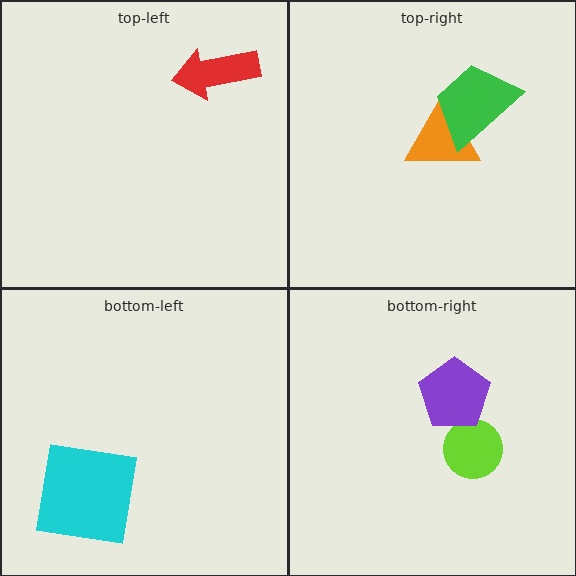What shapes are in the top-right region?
The orange triangle, the green trapezoid.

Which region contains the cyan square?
The bottom-left region.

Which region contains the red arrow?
The top-left region.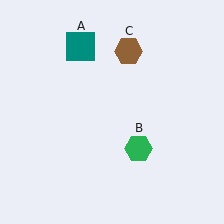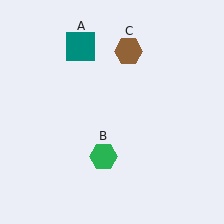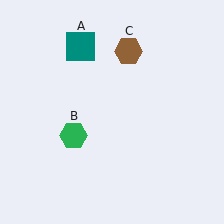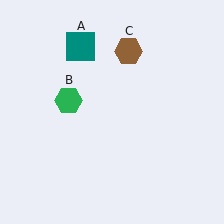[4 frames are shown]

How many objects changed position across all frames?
1 object changed position: green hexagon (object B).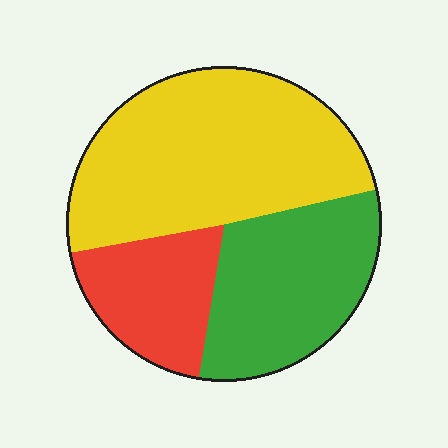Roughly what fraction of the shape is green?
Green covers around 30% of the shape.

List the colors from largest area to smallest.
From largest to smallest: yellow, green, red.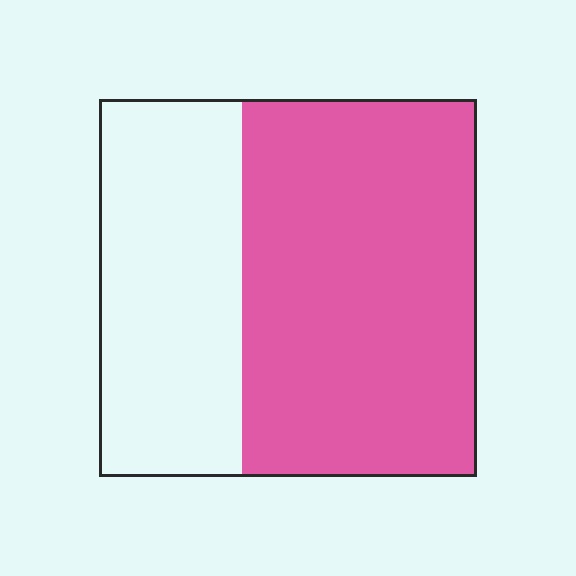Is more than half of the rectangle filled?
Yes.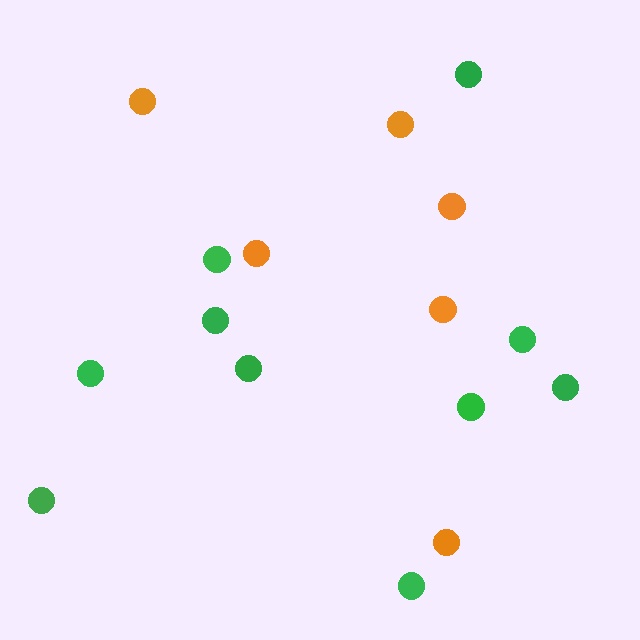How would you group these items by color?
There are 2 groups: one group of green circles (10) and one group of orange circles (6).